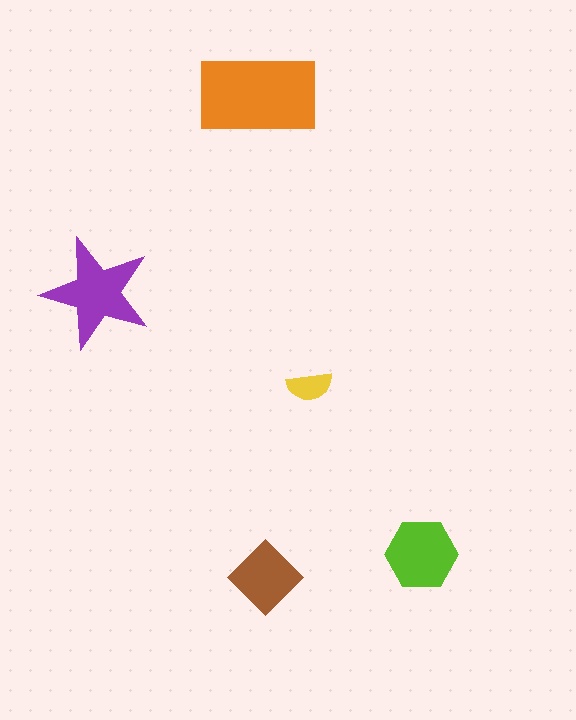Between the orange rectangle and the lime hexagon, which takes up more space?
The orange rectangle.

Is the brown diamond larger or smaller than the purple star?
Smaller.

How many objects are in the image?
There are 5 objects in the image.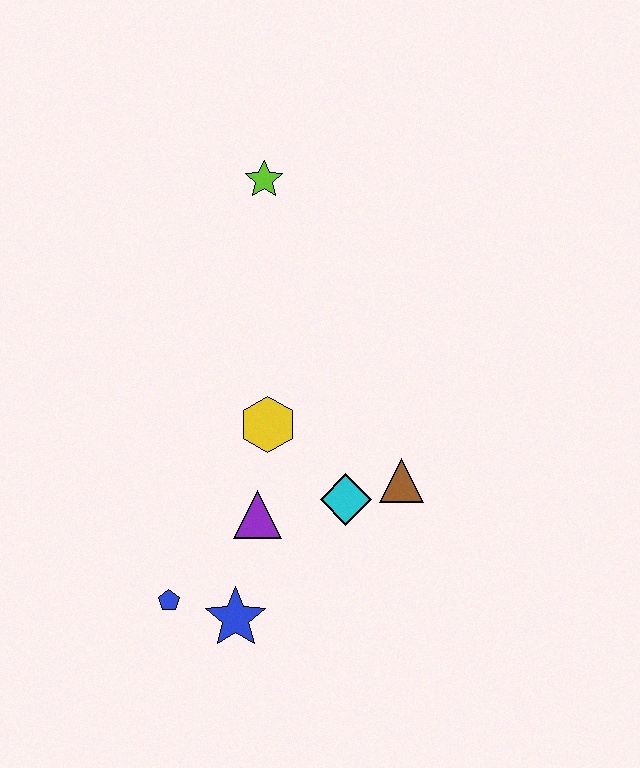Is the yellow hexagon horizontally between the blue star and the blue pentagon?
No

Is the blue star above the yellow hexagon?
No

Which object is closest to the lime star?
The yellow hexagon is closest to the lime star.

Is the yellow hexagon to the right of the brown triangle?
No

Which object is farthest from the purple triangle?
The lime star is farthest from the purple triangle.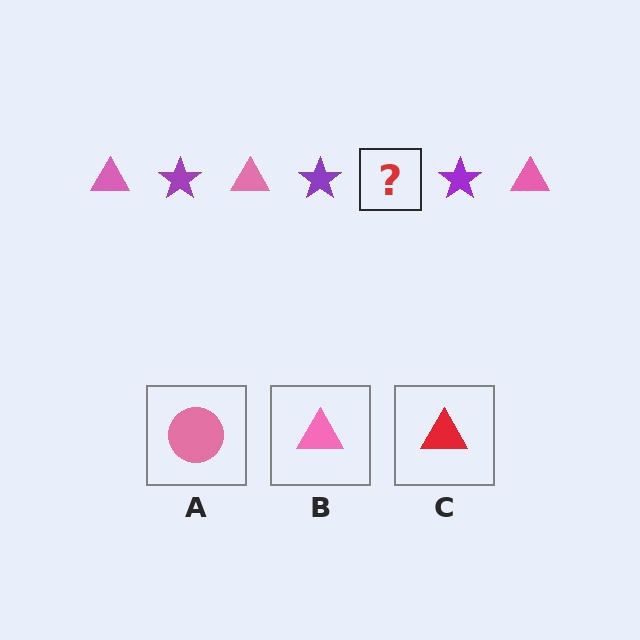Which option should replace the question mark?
Option B.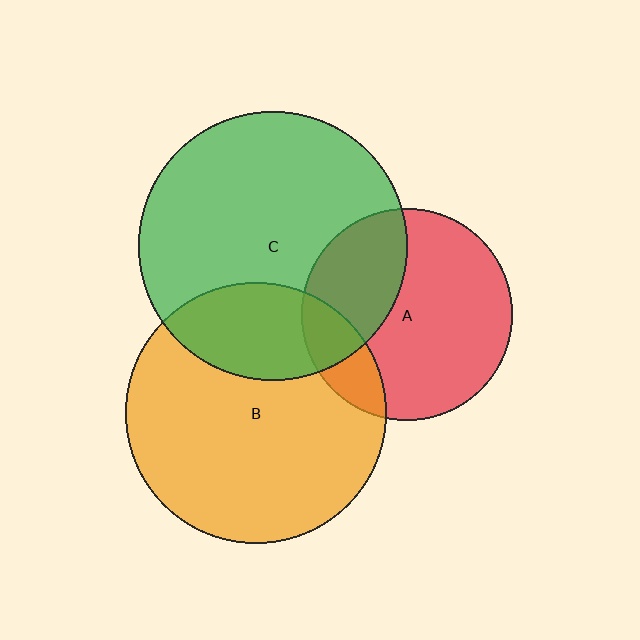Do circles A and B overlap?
Yes.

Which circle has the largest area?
Circle C (green).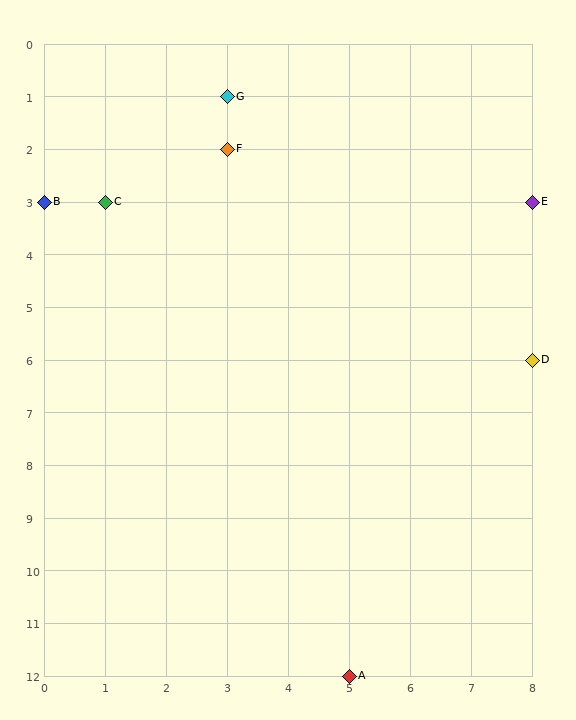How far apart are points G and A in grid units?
Points G and A are 2 columns and 11 rows apart (about 11.2 grid units diagonally).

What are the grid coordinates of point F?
Point F is at grid coordinates (3, 2).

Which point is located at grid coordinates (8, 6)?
Point D is at (8, 6).